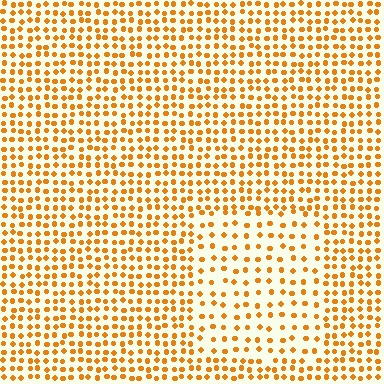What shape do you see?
I see a rectangle.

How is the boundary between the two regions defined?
The boundary is defined by a change in element density (approximately 1.8x ratio). All elements are the same color, size, and shape.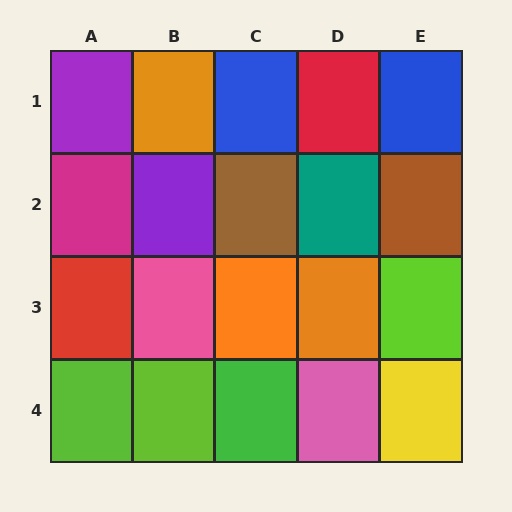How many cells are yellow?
1 cell is yellow.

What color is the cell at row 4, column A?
Lime.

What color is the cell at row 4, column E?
Yellow.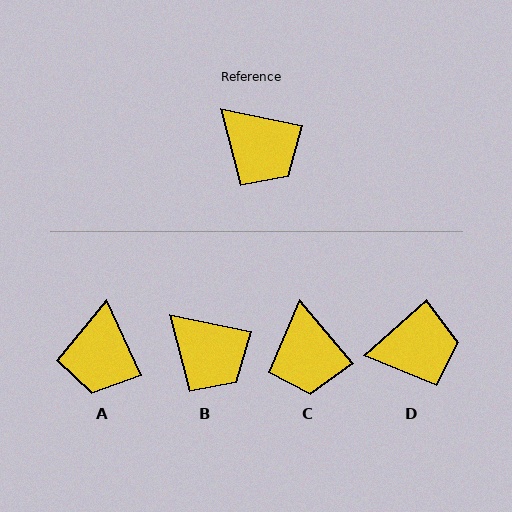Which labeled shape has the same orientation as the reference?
B.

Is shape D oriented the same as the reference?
No, it is off by about 53 degrees.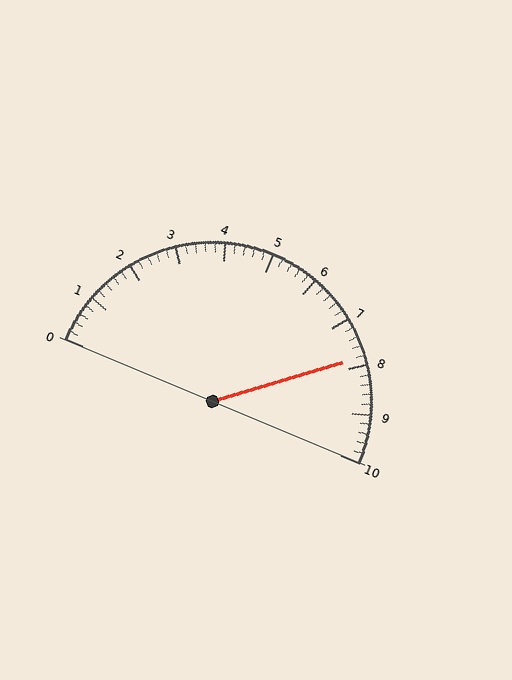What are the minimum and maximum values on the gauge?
The gauge ranges from 0 to 10.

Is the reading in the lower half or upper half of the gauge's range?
The reading is in the upper half of the range (0 to 10).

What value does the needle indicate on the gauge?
The needle indicates approximately 7.8.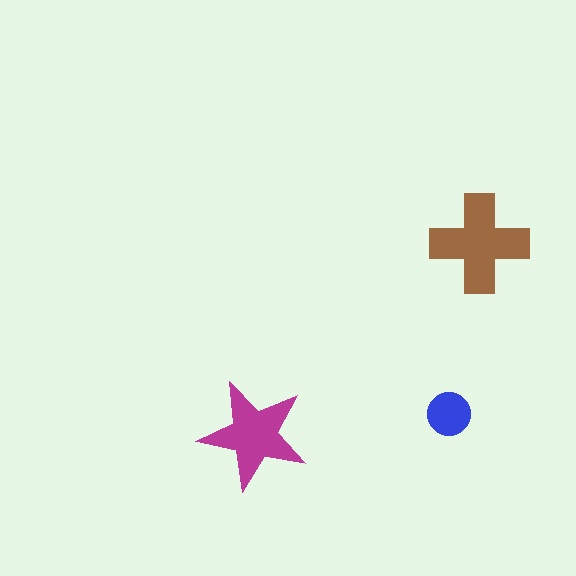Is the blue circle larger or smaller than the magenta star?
Smaller.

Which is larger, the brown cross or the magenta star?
The brown cross.